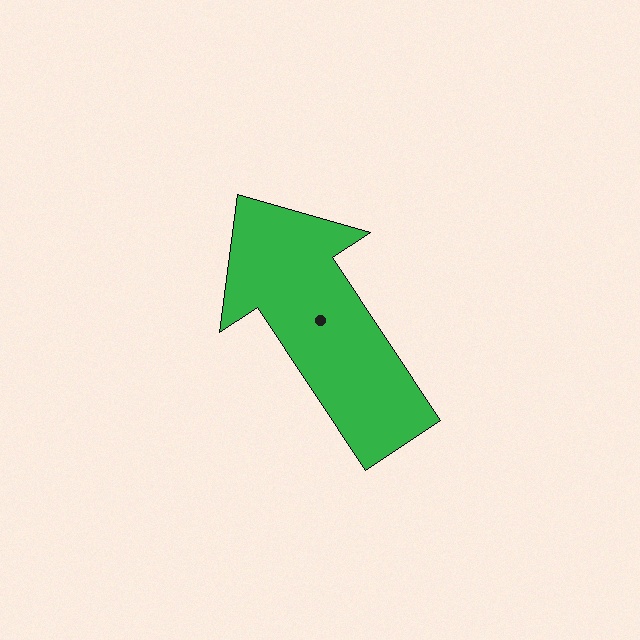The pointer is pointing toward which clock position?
Roughly 11 o'clock.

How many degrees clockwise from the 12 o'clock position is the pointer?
Approximately 327 degrees.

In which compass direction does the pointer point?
Northwest.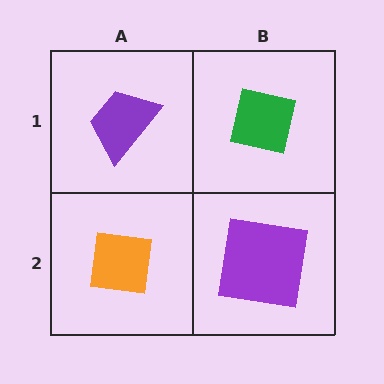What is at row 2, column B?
A purple square.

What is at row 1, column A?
A purple trapezoid.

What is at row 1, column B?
A green square.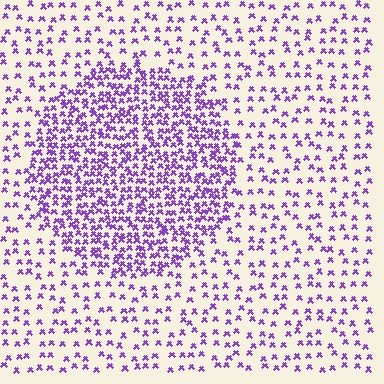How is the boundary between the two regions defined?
The boundary is defined by a change in element density (approximately 2.5x ratio). All elements are the same color, size, and shape.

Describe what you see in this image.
The image contains small purple elements arranged at two different densities. A circle-shaped region is visible where the elements are more densely packed than the surrounding area.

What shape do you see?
I see a circle.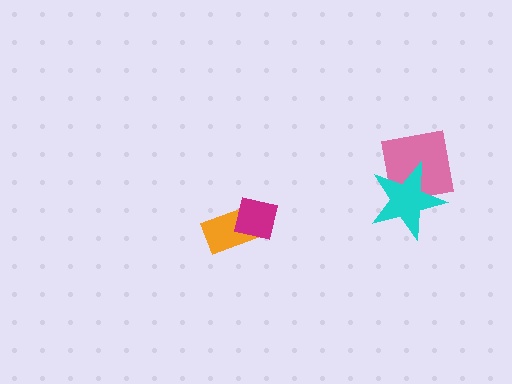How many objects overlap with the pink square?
1 object overlaps with the pink square.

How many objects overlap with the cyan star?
1 object overlaps with the cyan star.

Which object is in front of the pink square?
The cyan star is in front of the pink square.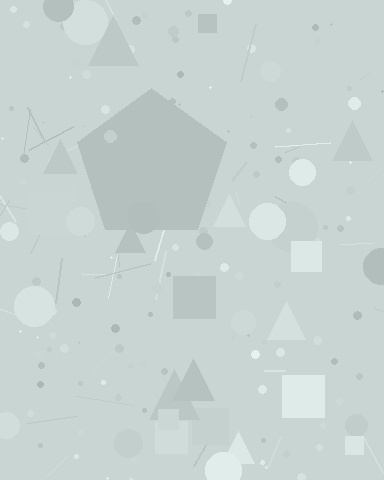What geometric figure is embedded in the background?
A pentagon is embedded in the background.